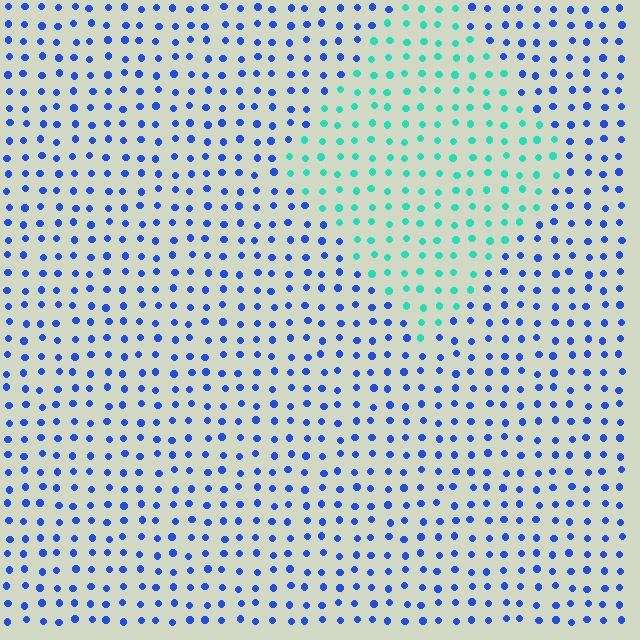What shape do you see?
I see a diamond.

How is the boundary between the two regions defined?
The boundary is defined purely by a slight shift in hue (about 58 degrees). Spacing, size, and orientation are identical on both sides.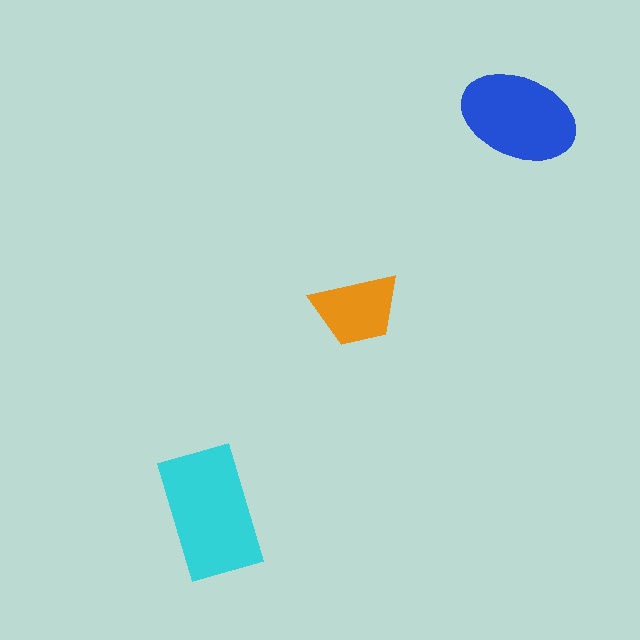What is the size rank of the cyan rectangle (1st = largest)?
1st.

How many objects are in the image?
There are 3 objects in the image.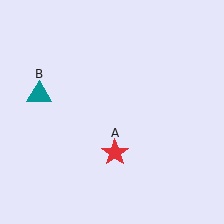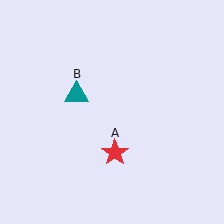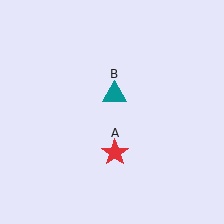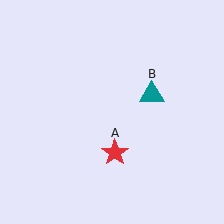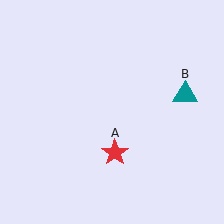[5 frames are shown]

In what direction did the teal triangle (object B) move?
The teal triangle (object B) moved right.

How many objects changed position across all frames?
1 object changed position: teal triangle (object B).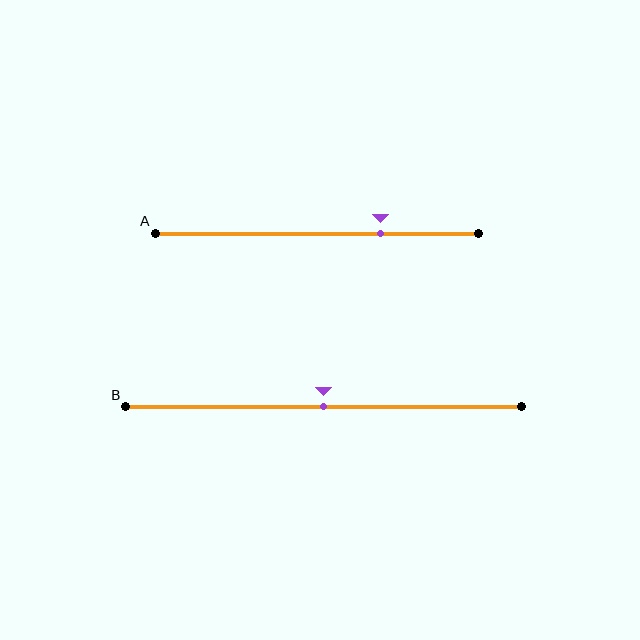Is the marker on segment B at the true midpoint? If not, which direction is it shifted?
Yes, the marker on segment B is at the true midpoint.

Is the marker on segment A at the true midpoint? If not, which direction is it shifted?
No, the marker on segment A is shifted to the right by about 20% of the segment length.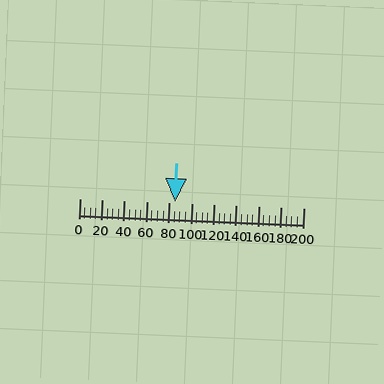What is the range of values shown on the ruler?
The ruler shows values from 0 to 200.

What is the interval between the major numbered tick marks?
The major tick marks are spaced 20 units apart.